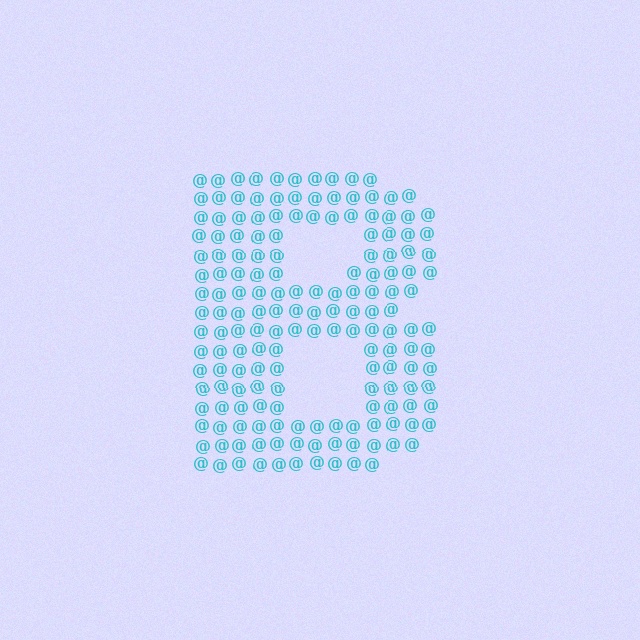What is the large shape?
The large shape is the letter B.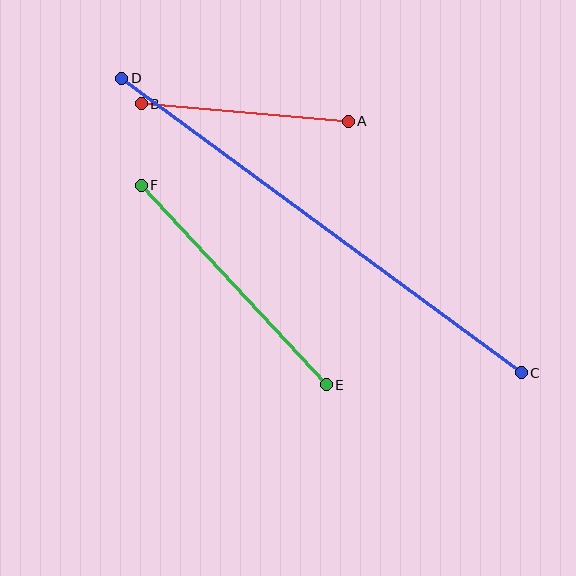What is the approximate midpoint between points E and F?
The midpoint is at approximately (234, 285) pixels.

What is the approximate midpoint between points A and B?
The midpoint is at approximately (245, 113) pixels.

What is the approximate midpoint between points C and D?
The midpoint is at approximately (322, 225) pixels.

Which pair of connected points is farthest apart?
Points C and D are farthest apart.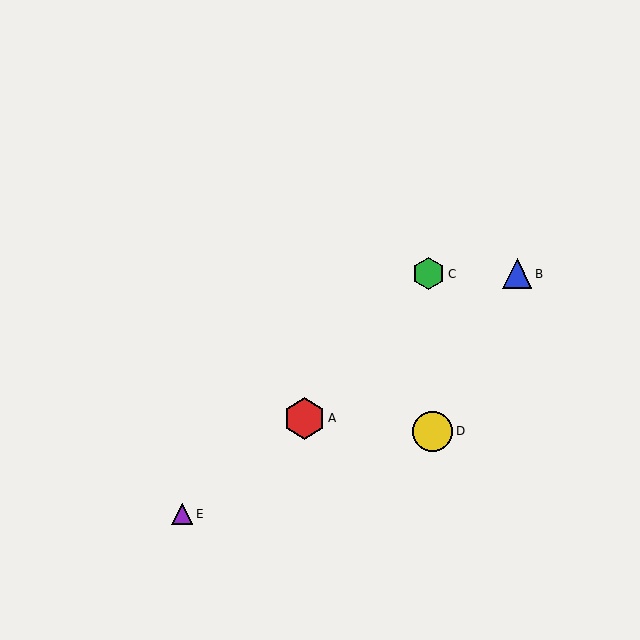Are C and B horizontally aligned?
Yes, both are at y≈274.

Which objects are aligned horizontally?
Objects B, C are aligned horizontally.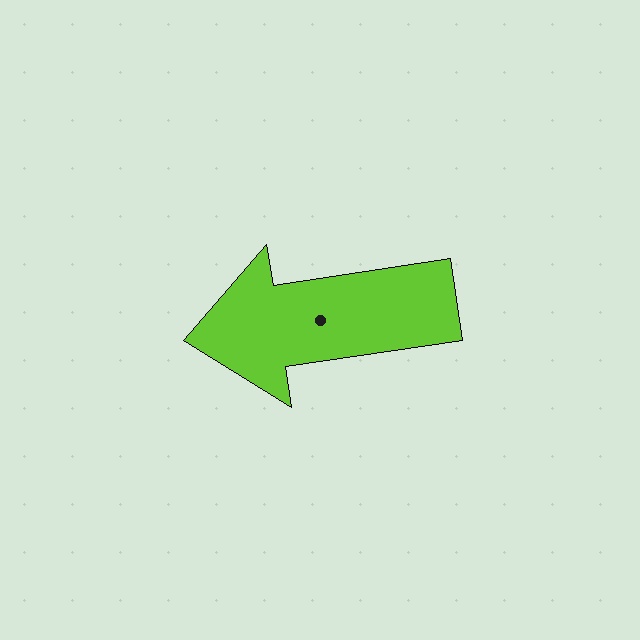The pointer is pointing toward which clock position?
Roughly 9 o'clock.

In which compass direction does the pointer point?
West.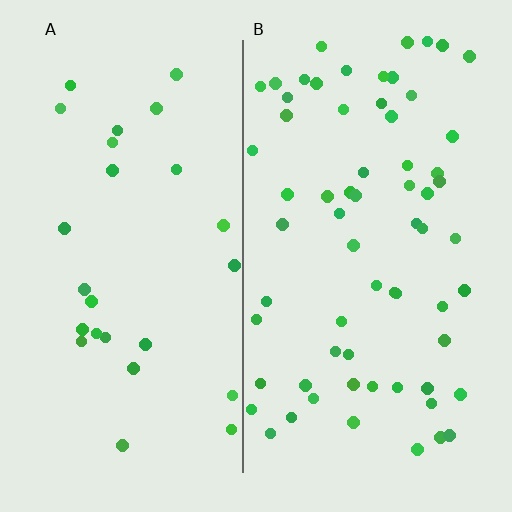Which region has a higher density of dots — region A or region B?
B (the right).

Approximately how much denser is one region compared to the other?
Approximately 2.5× — region B over region A.